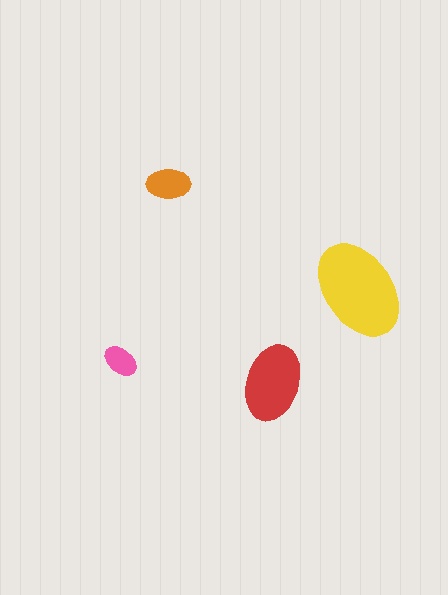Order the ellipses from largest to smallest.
the yellow one, the red one, the orange one, the pink one.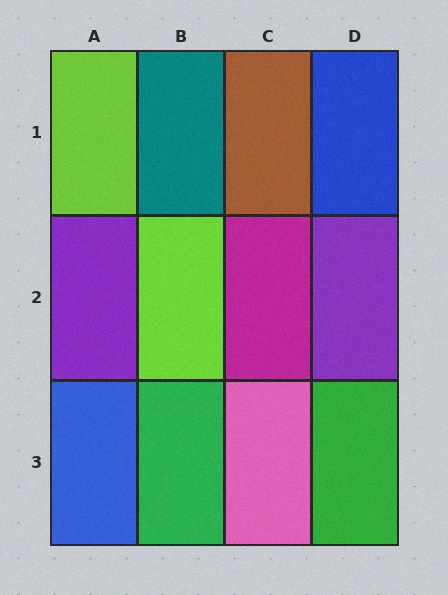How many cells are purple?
2 cells are purple.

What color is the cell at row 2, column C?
Magenta.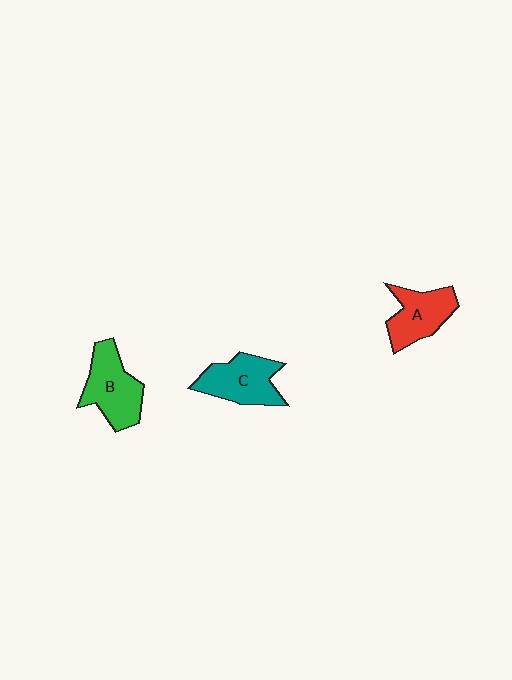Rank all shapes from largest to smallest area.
From largest to smallest: B (green), C (teal), A (red).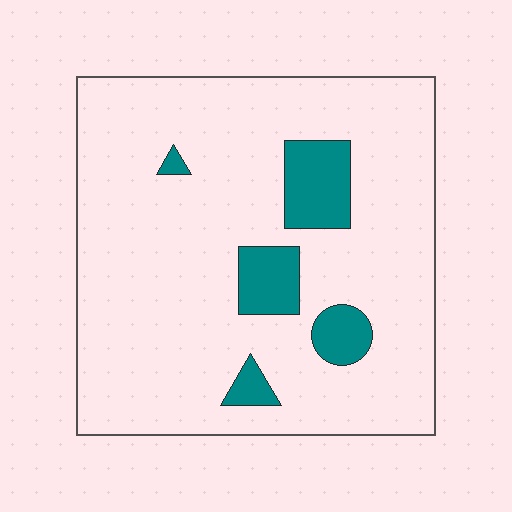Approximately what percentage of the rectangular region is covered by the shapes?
Approximately 10%.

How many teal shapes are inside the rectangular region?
5.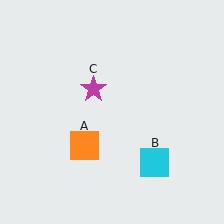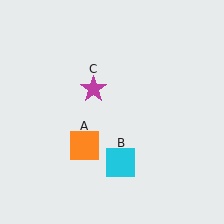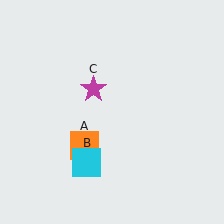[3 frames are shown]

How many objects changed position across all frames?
1 object changed position: cyan square (object B).